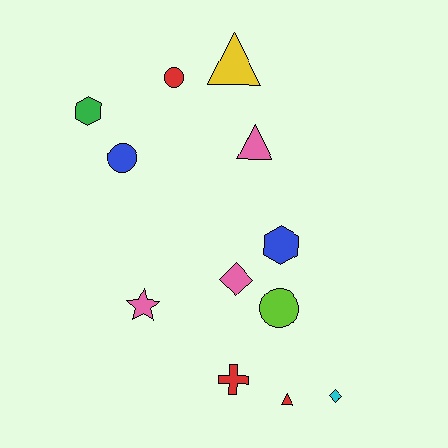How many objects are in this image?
There are 12 objects.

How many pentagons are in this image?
There are no pentagons.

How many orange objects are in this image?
There are no orange objects.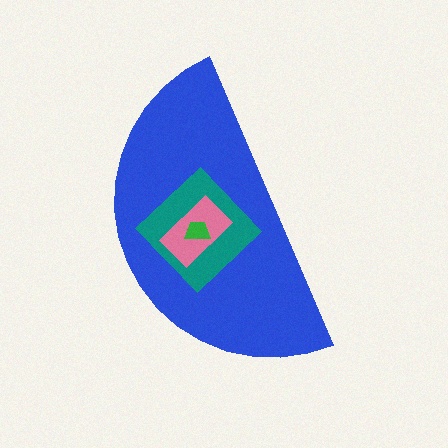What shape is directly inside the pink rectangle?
The green trapezoid.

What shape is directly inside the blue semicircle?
The teal diamond.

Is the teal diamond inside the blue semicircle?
Yes.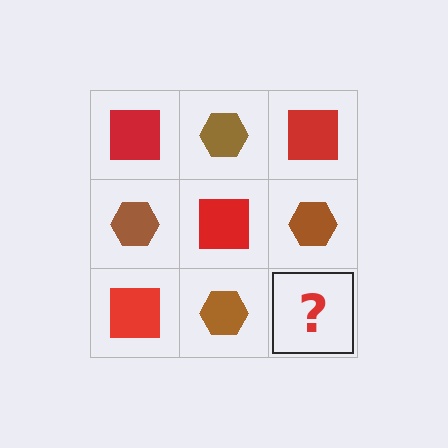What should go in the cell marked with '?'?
The missing cell should contain a red square.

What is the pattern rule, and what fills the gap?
The rule is that it alternates red square and brown hexagon in a checkerboard pattern. The gap should be filled with a red square.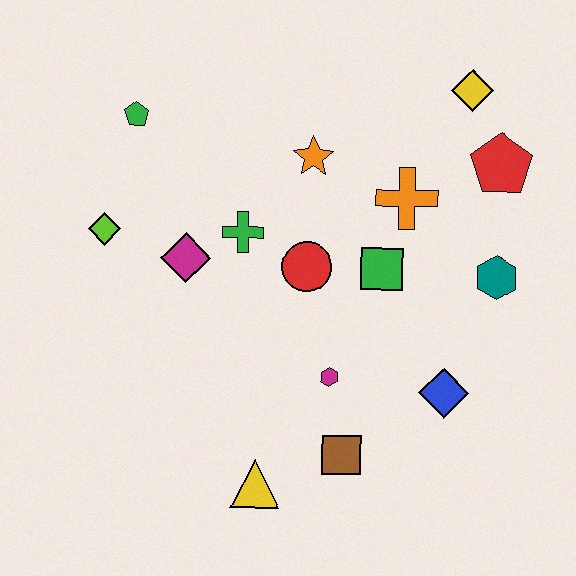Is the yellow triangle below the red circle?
Yes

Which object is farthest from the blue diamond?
The green pentagon is farthest from the blue diamond.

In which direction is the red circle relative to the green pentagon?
The red circle is to the right of the green pentagon.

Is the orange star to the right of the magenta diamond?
Yes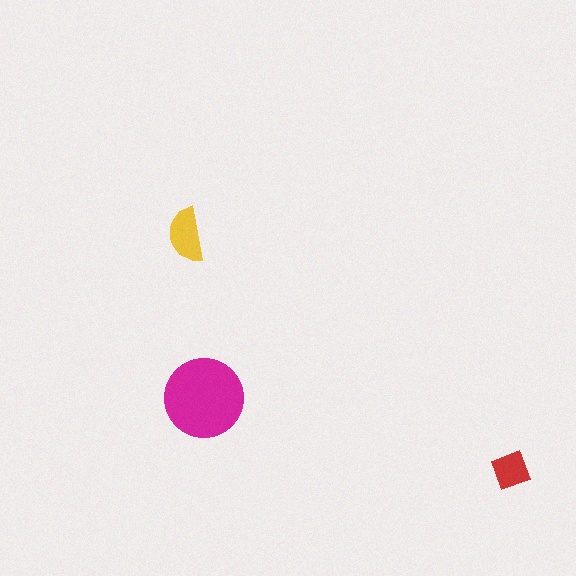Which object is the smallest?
The red diamond.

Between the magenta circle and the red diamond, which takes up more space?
The magenta circle.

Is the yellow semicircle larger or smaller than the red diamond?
Larger.